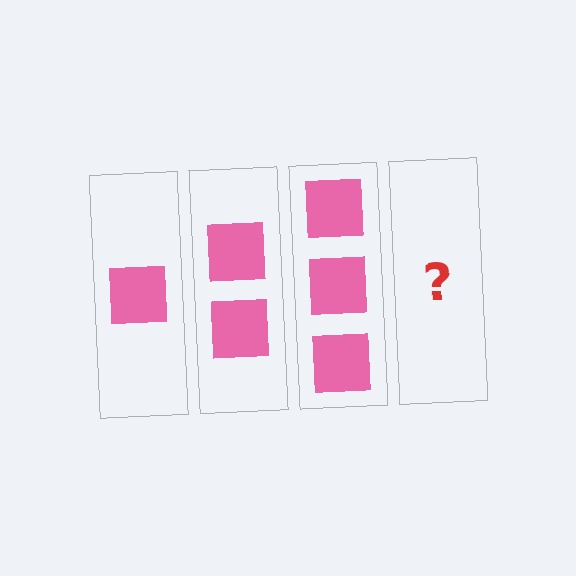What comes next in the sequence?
The next element should be 4 squares.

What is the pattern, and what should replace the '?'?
The pattern is that each step adds one more square. The '?' should be 4 squares.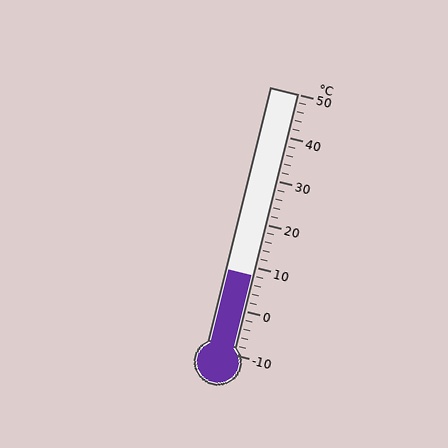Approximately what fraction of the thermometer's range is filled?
The thermometer is filled to approximately 30% of its range.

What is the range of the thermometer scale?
The thermometer scale ranges from -10°C to 50°C.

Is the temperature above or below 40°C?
The temperature is below 40°C.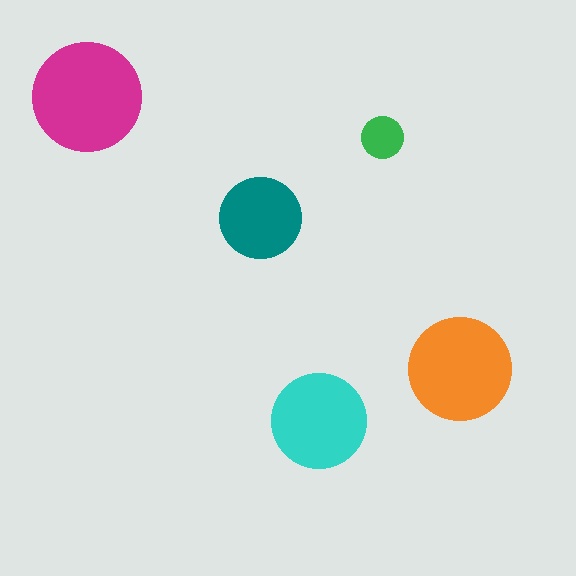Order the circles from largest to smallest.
the magenta one, the orange one, the cyan one, the teal one, the green one.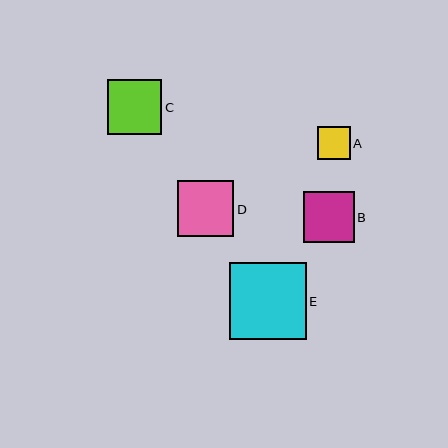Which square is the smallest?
Square A is the smallest with a size of approximately 33 pixels.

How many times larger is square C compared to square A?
Square C is approximately 1.7 times the size of square A.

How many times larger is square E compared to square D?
Square E is approximately 1.4 times the size of square D.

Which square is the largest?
Square E is the largest with a size of approximately 76 pixels.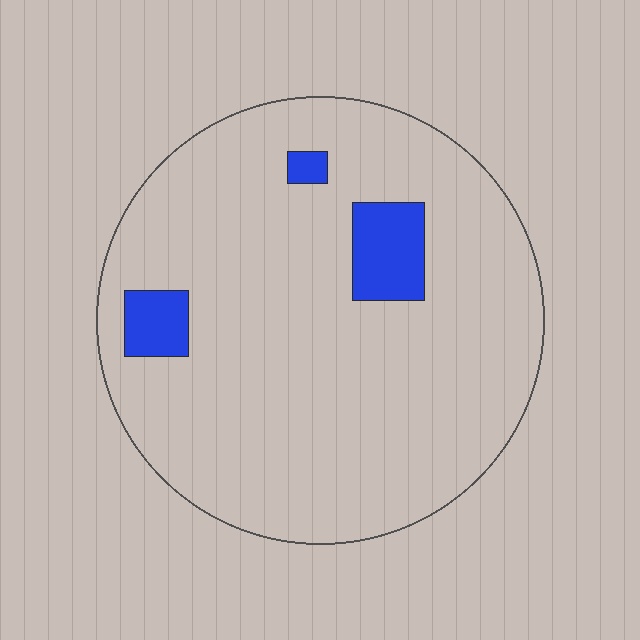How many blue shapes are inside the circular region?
3.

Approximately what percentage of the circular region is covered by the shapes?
Approximately 10%.